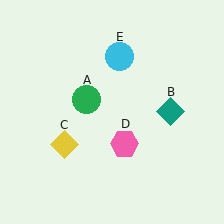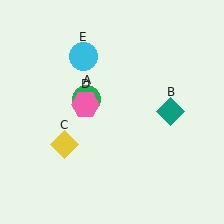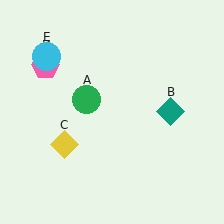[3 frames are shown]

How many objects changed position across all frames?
2 objects changed position: pink hexagon (object D), cyan circle (object E).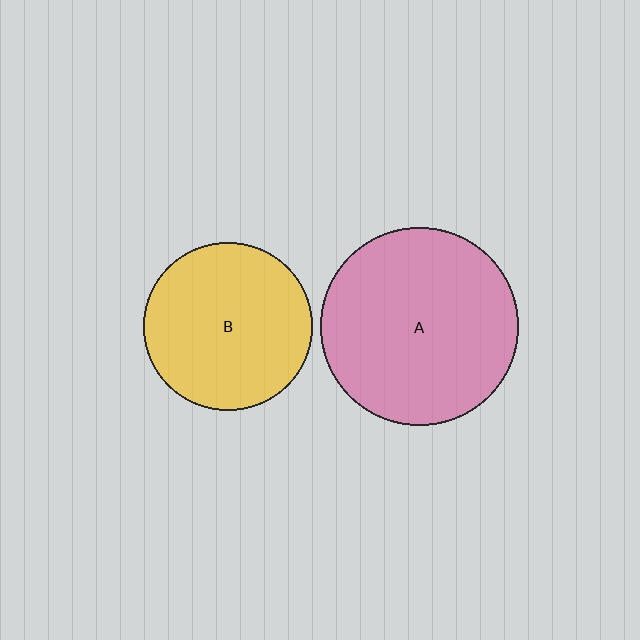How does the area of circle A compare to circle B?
Approximately 1.4 times.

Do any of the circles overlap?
No, none of the circles overlap.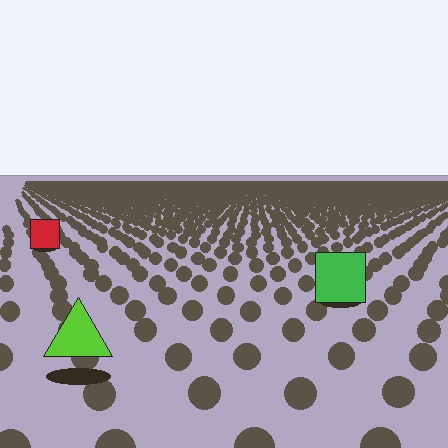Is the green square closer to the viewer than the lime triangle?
No. The lime triangle is closer — you can tell from the texture gradient: the ground texture is coarser near it.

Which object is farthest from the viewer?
The red square is farthest from the viewer. It appears smaller and the ground texture around it is denser.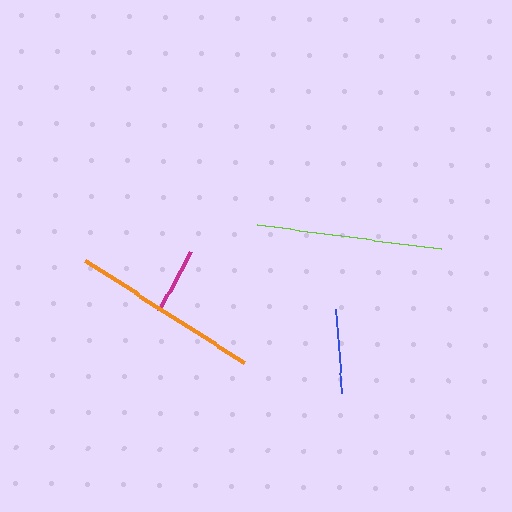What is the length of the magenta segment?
The magenta segment is approximately 66 pixels long.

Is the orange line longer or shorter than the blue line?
The orange line is longer than the blue line.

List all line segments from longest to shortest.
From longest to shortest: orange, lime, blue, magenta.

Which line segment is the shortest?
The magenta line is the shortest at approximately 66 pixels.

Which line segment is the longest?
The orange line is the longest at approximately 188 pixels.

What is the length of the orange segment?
The orange segment is approximately 188 pixels long.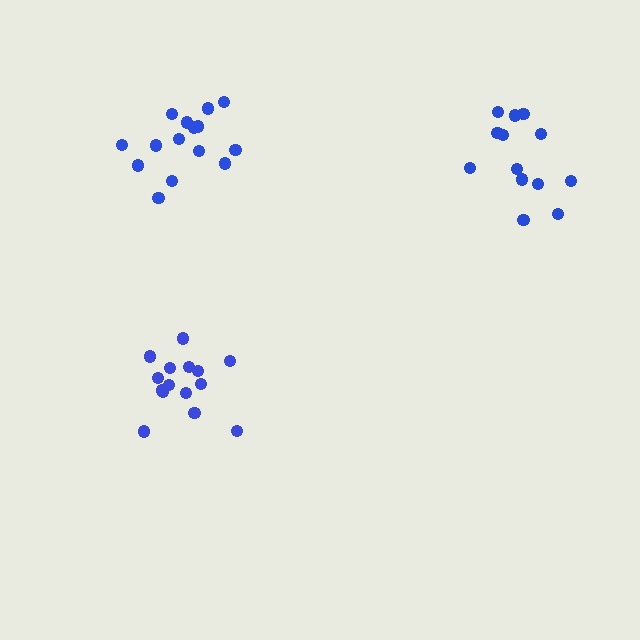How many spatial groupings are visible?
There are 3 spatial groupings.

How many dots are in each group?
Group 1: 15 dots, Group 2: 13 dots, Group 3: 15 dots (43 total).